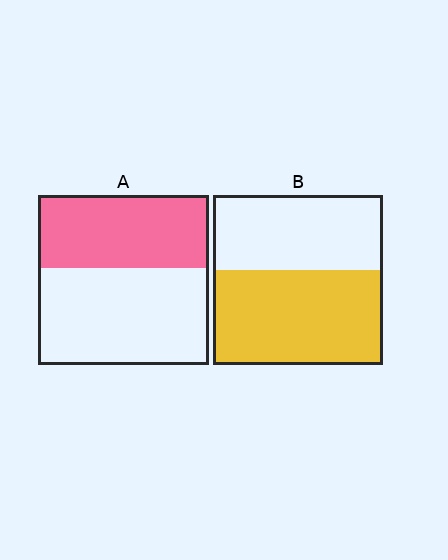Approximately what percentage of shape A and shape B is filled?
A is approximately 45% and B is approximately 55%.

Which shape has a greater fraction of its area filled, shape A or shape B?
Shape B.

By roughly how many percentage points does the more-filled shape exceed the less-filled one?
By roughly 15 percentage points (B over A).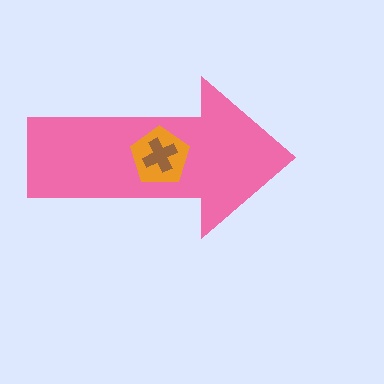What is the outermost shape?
The pink arrow.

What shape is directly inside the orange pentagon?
The brown cross.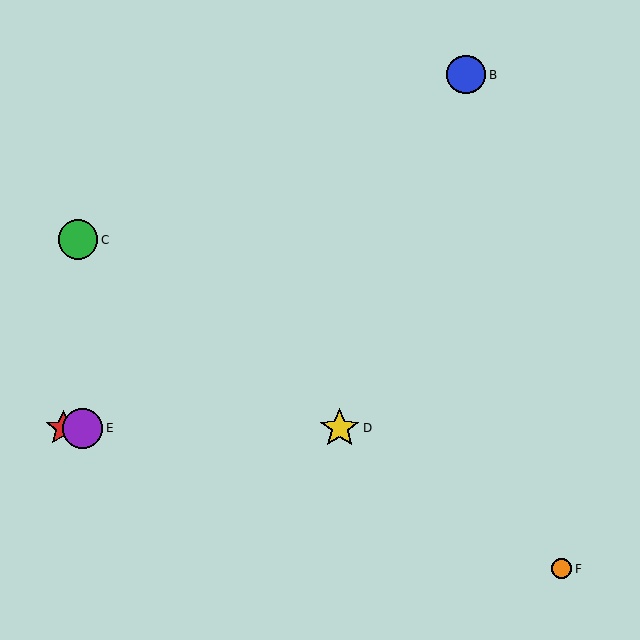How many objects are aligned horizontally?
3 objects (A, D, E) are aligned horizontally.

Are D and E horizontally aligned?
Yes, both are at y≈428.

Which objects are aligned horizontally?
Objects A, D, E are aligned horizontally.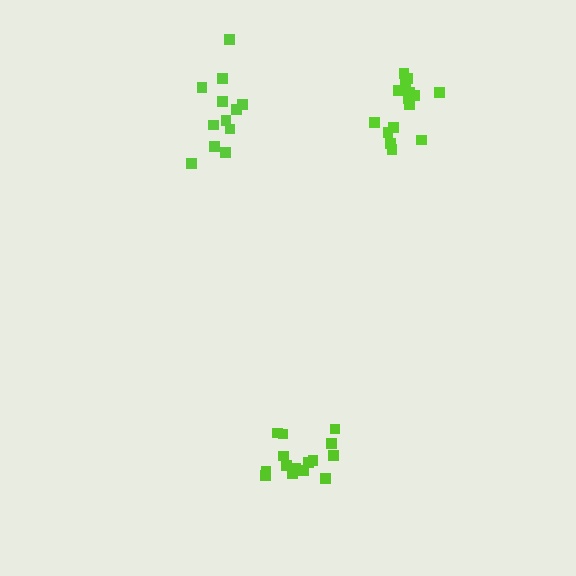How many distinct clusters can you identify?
There are 3 distinct clusters.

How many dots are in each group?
Group 1: 15 dots, Group 2: 15 dots, Group 3: 12 dots (42 total).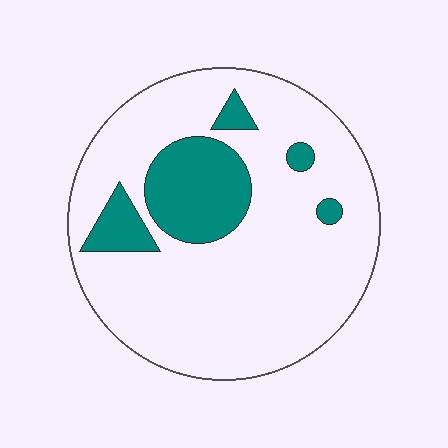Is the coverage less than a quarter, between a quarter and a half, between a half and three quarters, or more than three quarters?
Less than a quarter.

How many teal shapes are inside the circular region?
5.